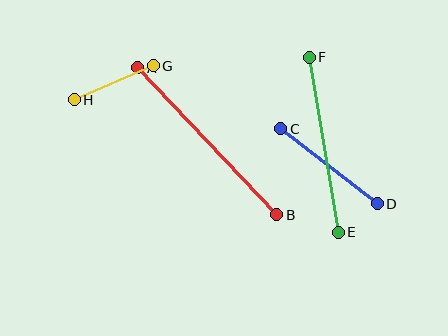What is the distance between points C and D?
The distance is approximately 122 pixels.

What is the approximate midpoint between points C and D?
The midpoint is at approximately (329, 166) pixels.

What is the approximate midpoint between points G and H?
The midpoint is at approximately (114, 83) pixels.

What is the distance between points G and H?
The distance is approximately 86 pixels.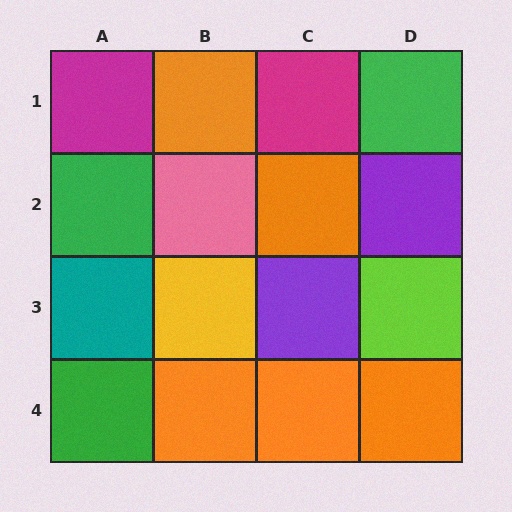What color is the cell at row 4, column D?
Orange.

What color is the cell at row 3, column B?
Yellow.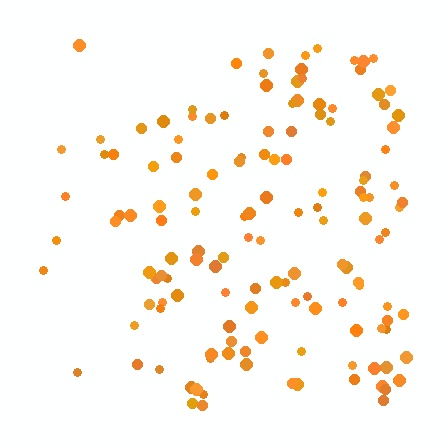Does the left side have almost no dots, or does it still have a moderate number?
Still a moderate number, just noticeably fewer than the right.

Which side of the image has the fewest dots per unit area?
The left.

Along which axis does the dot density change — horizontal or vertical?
Horizontal.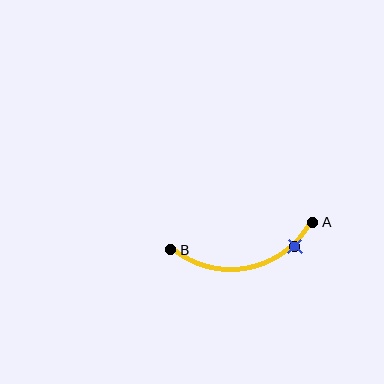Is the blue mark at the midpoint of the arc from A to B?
No. The blue mark lies on the arc but is closer to endpoint A. The arc midpoint would be at the point on the curve equidistant along the arc from both A and B.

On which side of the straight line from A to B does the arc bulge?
The arc bulges below the straight line connecting A and B.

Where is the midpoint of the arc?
The arc midpoint is the point on the curve farthest from the straight line joining A and B. It sits below that line.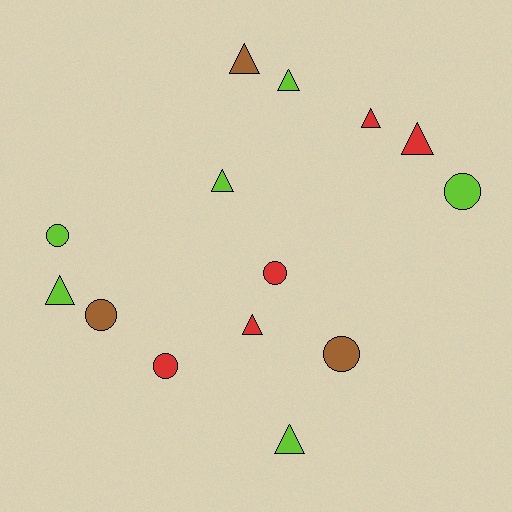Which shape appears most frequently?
Triangle, with 8 objects.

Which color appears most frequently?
Lime, with 6 objects.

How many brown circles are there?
There are 2 brown circles.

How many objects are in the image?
There are 14 objects.